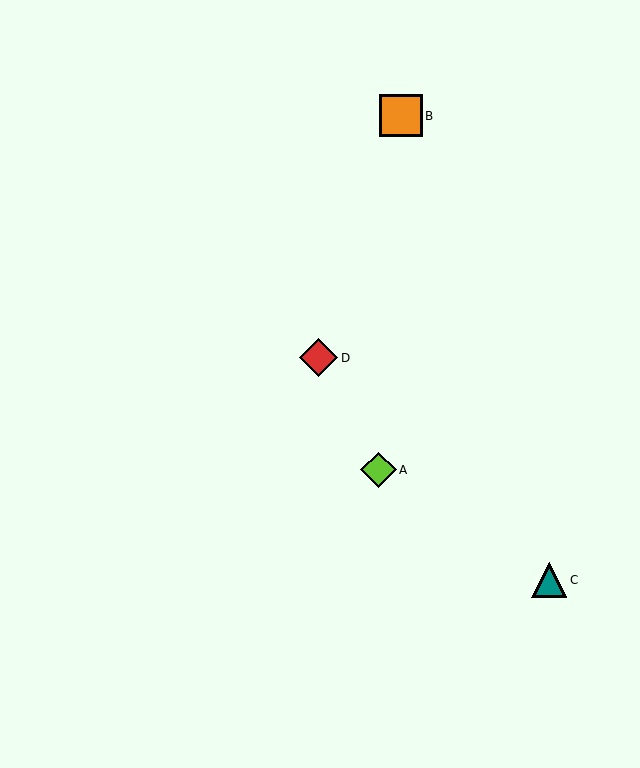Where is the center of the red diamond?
The center of the red diamond is at (318, 358).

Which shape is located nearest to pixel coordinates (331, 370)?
The red diamond (labeled D) at (318, 358) is nearest to that location.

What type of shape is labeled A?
Shape A is a lime diamond.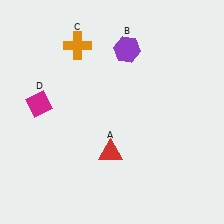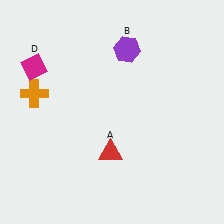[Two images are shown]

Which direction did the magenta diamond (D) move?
The magenta diamond (D) moved up.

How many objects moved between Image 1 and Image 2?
2 objects moved between the two images.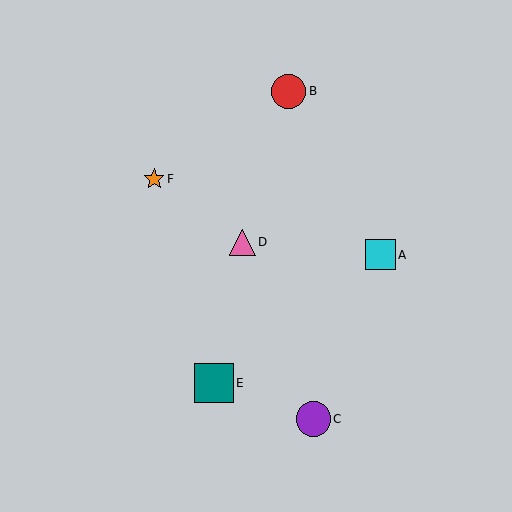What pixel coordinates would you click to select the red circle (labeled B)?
Click at (289, 91) to select the red circle B.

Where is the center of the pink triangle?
The center of the pink triangle is at (242, 242).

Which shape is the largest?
The teal square (labeled E) is the largest.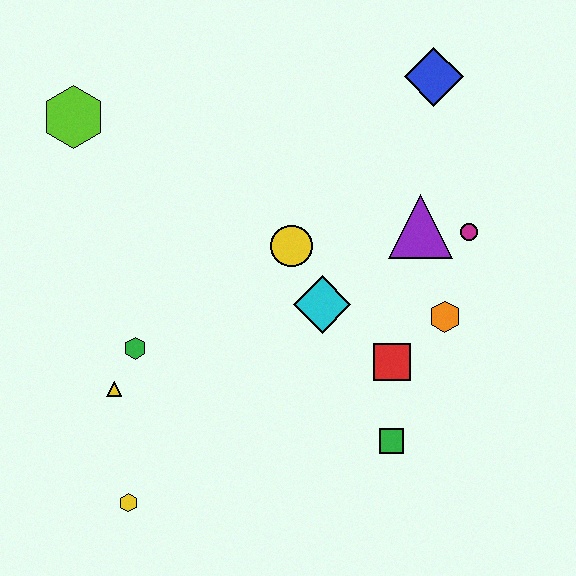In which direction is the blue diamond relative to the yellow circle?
The blue diamond is above the yellow circle.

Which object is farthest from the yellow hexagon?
The blue diamond is farthest from the yellow hexagon.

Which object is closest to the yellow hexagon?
The yellow triangle is closest to the yellow hexagon.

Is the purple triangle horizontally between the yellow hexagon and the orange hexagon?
Yes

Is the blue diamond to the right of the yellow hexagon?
Yes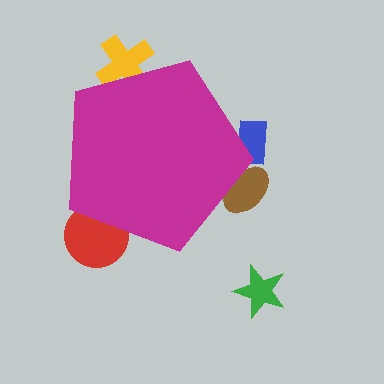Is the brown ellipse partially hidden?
Yes, the brown ellipse is partially hidden behind the magenta pentagon.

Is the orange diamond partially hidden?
Yes, the orange diamond is partially hidden behind the magenta pentagon.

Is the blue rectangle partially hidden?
Yes, the blue rectangle is partially hidden behind the magenta pentagon.